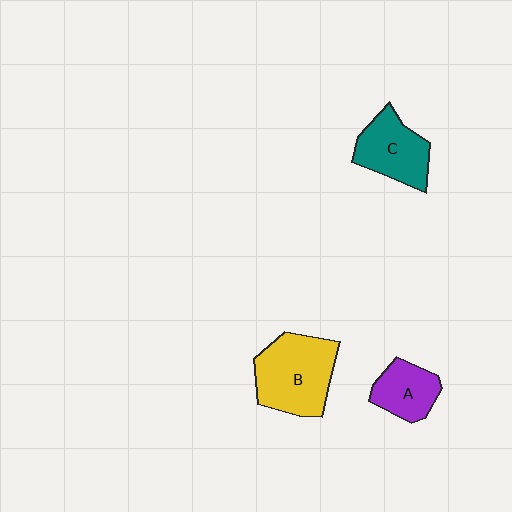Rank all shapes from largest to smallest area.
From largest to smallest: B (yellow), C (teal), A (purple).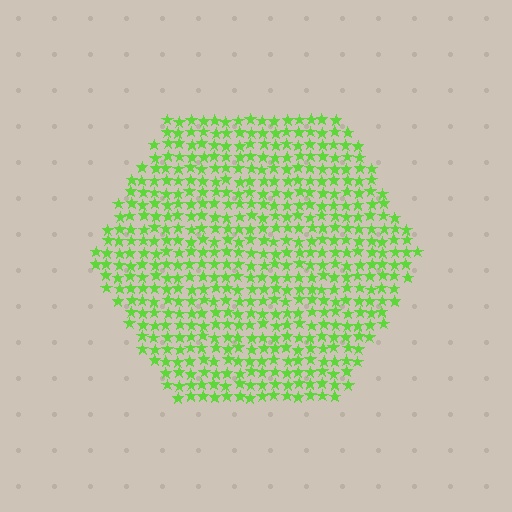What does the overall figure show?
The overall figure shows a hexagon.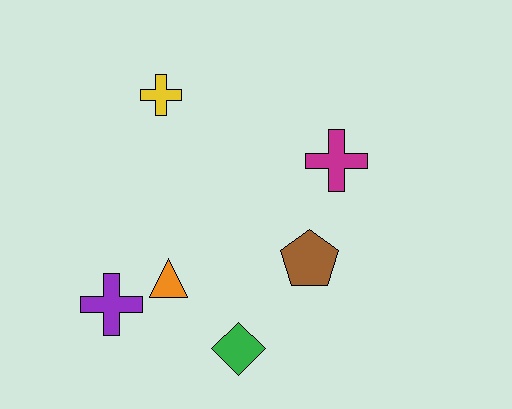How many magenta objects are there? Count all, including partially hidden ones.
There is 1 magenta object.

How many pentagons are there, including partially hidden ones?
There is 1 pentagon.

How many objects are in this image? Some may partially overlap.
There are 6 objects.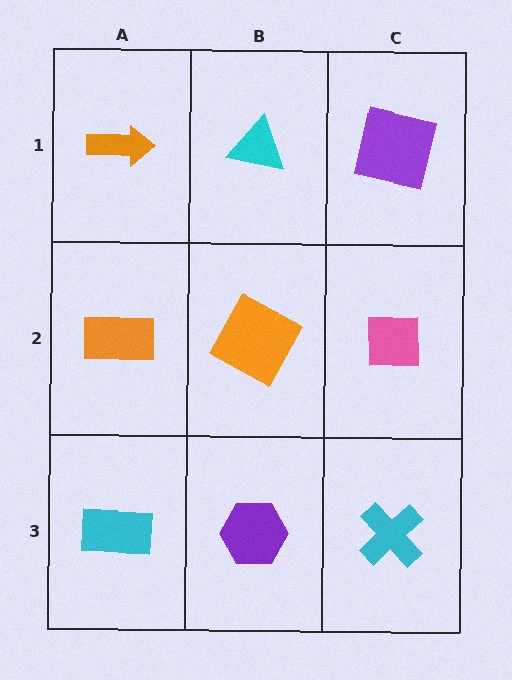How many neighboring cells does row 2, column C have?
3.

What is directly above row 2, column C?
A purple square.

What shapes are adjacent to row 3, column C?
A pink square (row 2, column C), a purple hexagon (row 3, column B).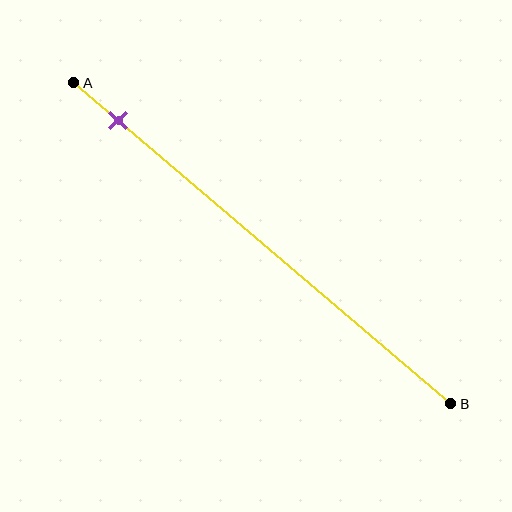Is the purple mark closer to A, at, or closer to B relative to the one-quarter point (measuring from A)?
The purple mark is closer to point A than the one-quarter point of segment AB.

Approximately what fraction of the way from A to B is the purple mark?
The purple mark is approximately 10% of the way from A to B.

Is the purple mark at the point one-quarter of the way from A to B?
No, the mark is at about 10% from A, not at the 25% one-quarter point.